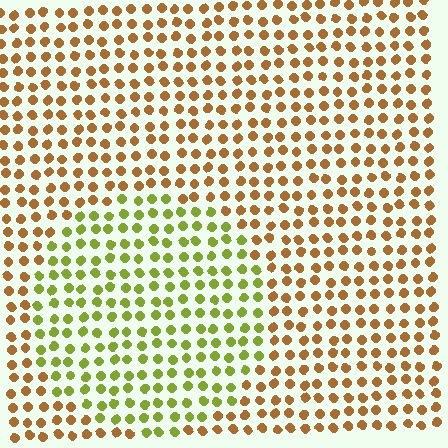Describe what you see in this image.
The image is filled with small brown elements in a uniform arrangement. A circle-shaped region is visible where the elements are tinted to a slightly different hue, forming a subtle color boundary.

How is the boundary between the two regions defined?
The boundary is defined purely by a slight shift in hue (about 49 degrees). Spacing, size, and orientation are identical on both sides.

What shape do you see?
I see a circle.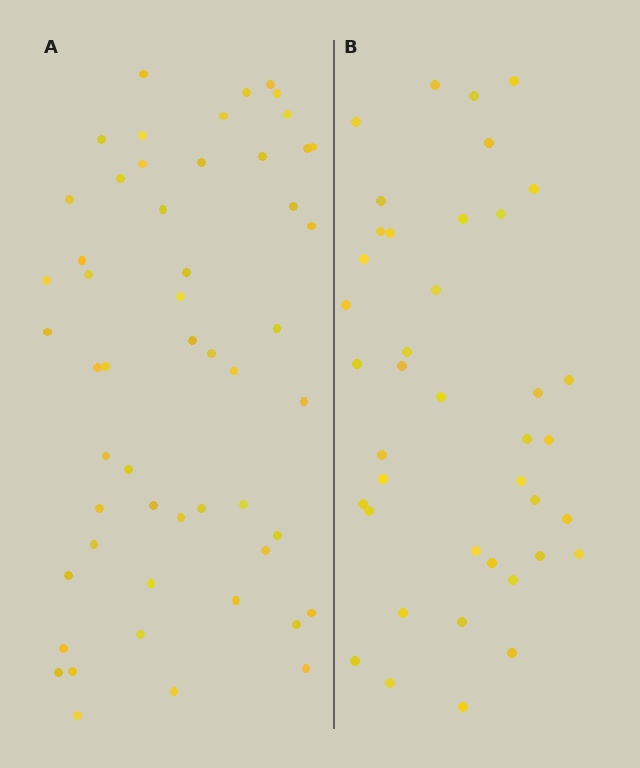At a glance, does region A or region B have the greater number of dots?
Region A (the left region) has more dots.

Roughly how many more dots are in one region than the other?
Region A has approximately 15 more dots than region B.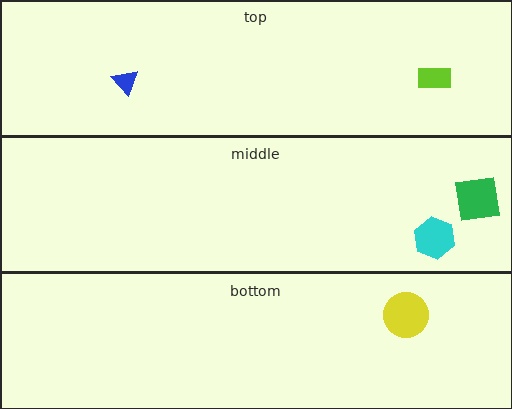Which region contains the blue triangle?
The top region.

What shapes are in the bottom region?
The yellow circle.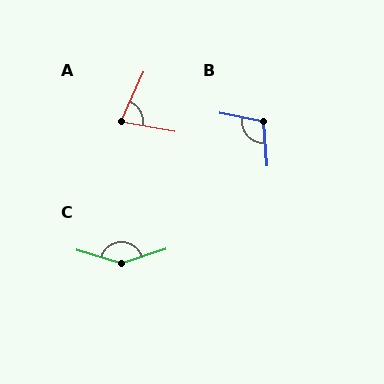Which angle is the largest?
C, at approximately 145 degrees.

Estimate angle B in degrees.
Approximately 106 degrees.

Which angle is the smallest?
A, at approximately 76 degrees.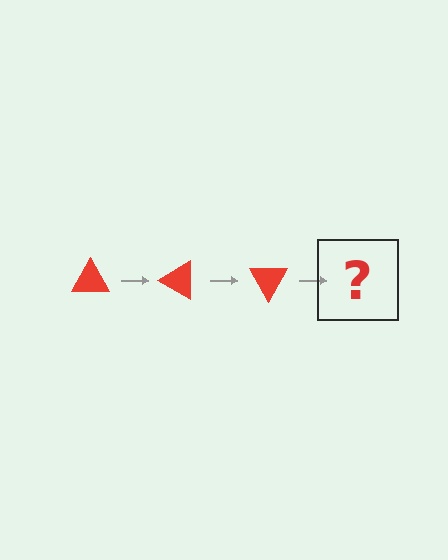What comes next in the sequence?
The next element should be a red triangle rotated 90 degrees.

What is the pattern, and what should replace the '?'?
The pattern is that the triangle rotates 30 degrees each step. The '?' should be a red triangle rotated 90 degrees.